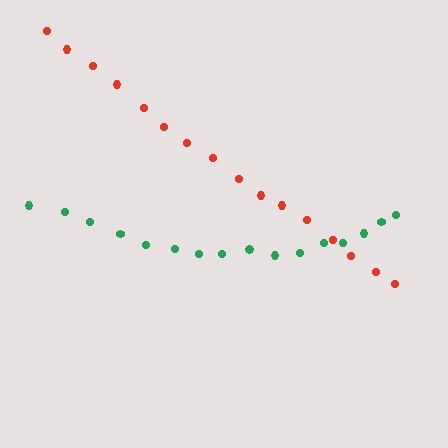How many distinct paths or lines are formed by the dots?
There are 2 distinct paths.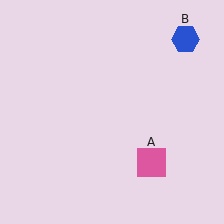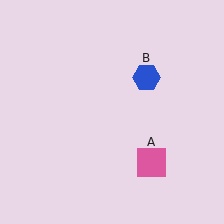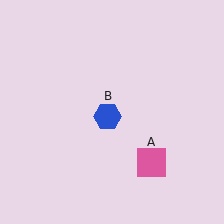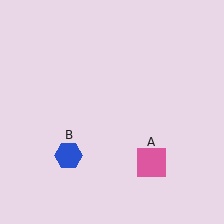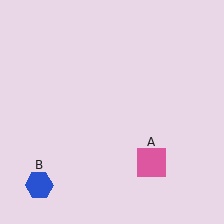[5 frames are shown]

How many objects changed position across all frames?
1 object changed position: blue hexagon (object B).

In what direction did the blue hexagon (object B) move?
The blue hexagon (object B) moved down and to the left.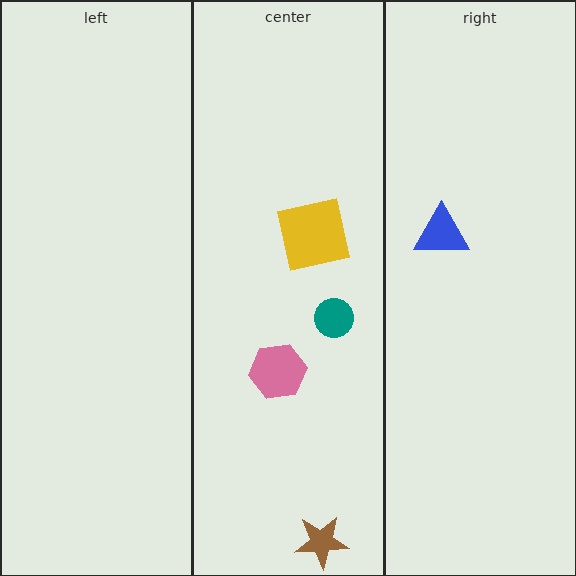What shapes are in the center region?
The yellow square, the teal circle, the brown star, the pink hexagon.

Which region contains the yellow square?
The center region.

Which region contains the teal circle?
The center region.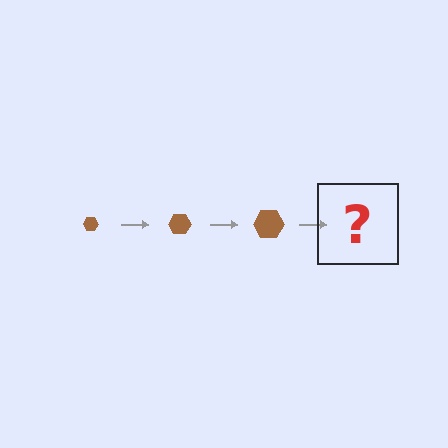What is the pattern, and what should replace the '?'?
The pattern is that the hexagon gets progressively larger each step. The '?' should be a brown hexagon, larger than the previous one.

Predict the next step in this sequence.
The next step is a brown hexagon, larger than the previous one.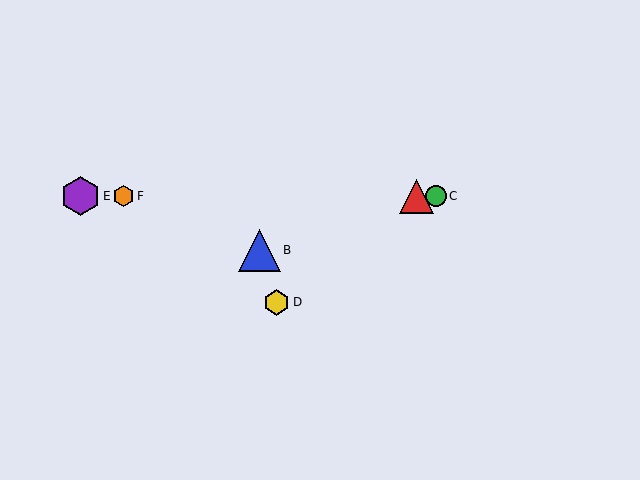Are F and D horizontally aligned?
No, F is at y≈196 and D is at y≈303.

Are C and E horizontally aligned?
Yes, both are at y≈196.